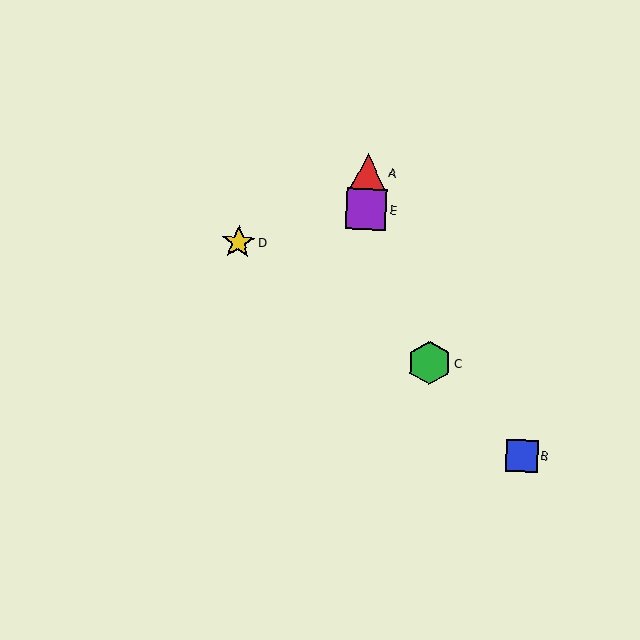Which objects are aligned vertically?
Objects A, E are aligned vertically.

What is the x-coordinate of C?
Object C is at x≈429.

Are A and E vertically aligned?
Yes, both are at x≈368.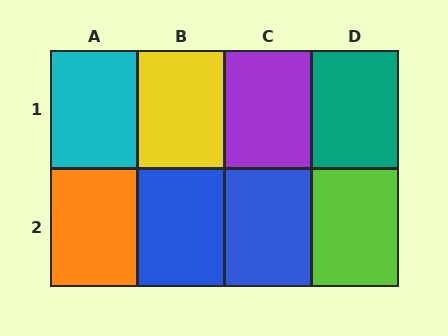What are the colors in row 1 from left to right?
Cyan, yellow, purple, teal.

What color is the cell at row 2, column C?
Blue.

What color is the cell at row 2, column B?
Blue.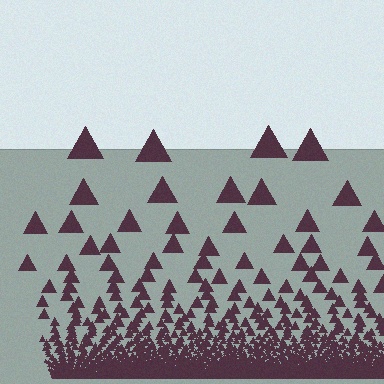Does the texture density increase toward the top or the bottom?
Density increases toward the bottom.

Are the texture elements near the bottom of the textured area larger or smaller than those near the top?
Smaller. The gradient is inverted — elements near the bottom are smaller and denser.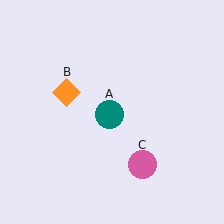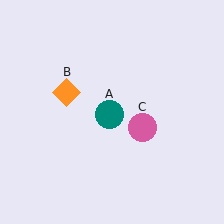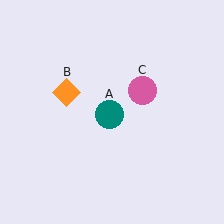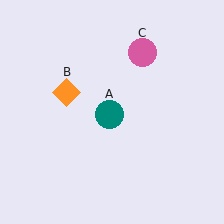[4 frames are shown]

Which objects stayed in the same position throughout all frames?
Teal circle (object A) and orange diamond (object B) remained stationary.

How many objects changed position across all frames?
1 object changed position: pink circle (object C).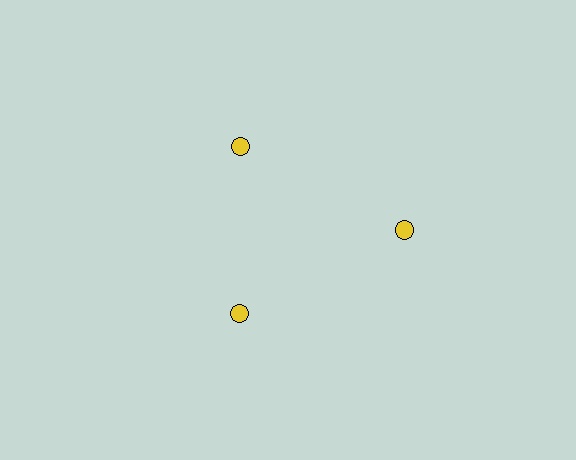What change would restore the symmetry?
The symmetry would be restored by moving it inward, back onto the ring so that all 3 circles sit at equal angles and equal distance from the center.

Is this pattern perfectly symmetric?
No. The 3 yellow circles are arranged in a ring, but one element near the 3 o'clock position is pushed outward from the center, breaking the 3-fold rotational symmetry.